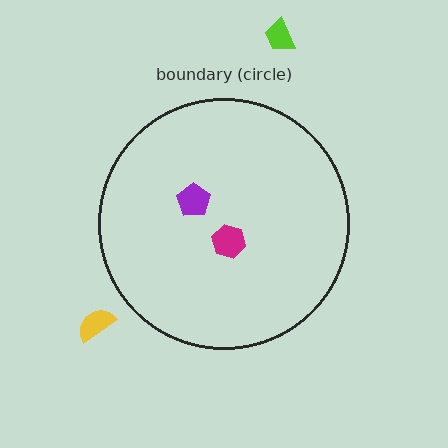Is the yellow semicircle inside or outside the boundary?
Outside.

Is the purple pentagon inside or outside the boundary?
Inside.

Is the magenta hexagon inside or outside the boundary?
Inside.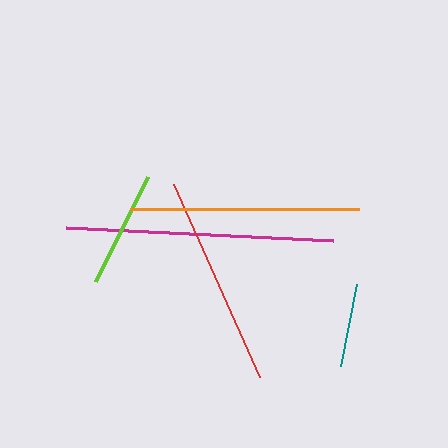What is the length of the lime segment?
The lime segment is approximately 116 pixels long.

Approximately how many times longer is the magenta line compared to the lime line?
The magenta line is approximately 2.3 times the length of the lime line.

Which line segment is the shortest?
The teal line is the shortest at approximately 83 pixels.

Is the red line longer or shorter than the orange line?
The orange line is longer than the red line.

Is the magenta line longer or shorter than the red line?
The magenta line is longer than the red line.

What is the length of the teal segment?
The teal segment is approximately 83 pixels long.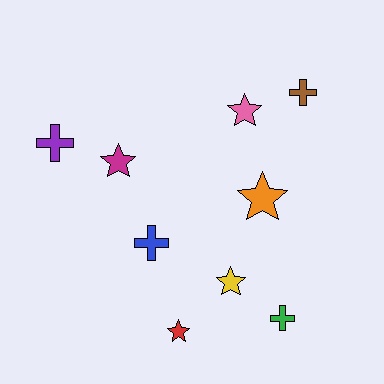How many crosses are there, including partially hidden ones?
There are 4 crosses.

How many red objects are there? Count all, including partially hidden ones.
There is 1 red object.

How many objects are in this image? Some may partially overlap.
There are 9 objects.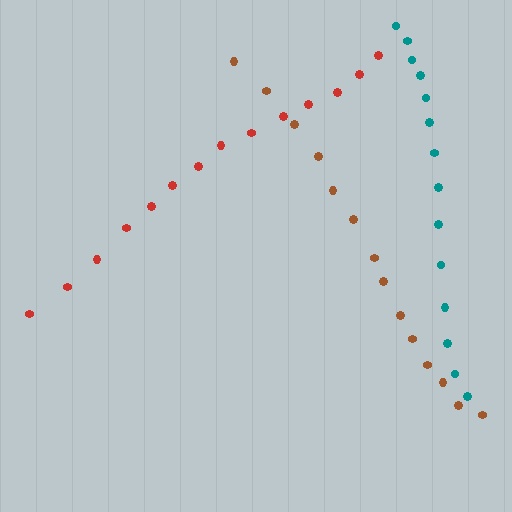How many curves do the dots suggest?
There are 3 distinct paths.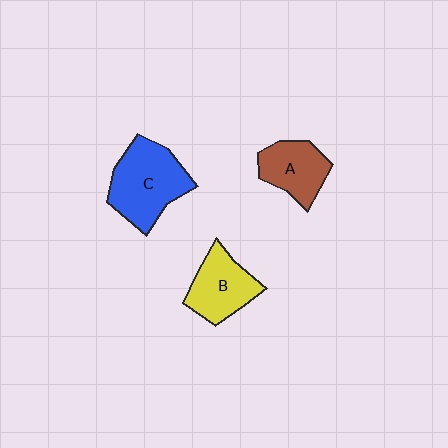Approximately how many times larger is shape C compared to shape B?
Approximately 1.4 times.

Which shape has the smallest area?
Shape A (brown).